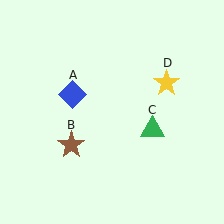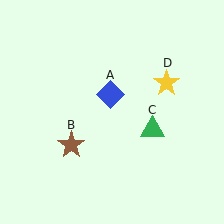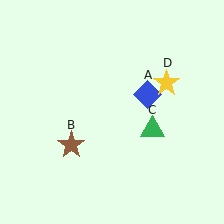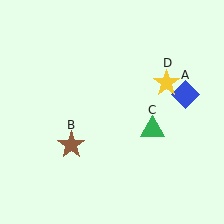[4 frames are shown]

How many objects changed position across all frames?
1 object changed position: blue diamond (object A).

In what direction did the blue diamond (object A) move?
The blue diamond (object A) moved right.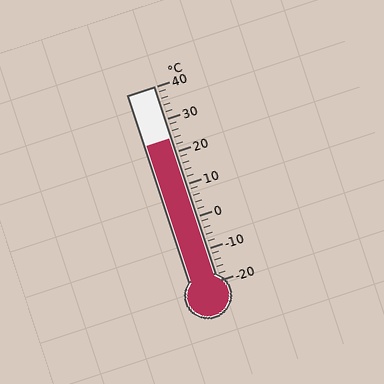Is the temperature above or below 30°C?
The temperature is below 30°C.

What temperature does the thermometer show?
The thermometer shows approximately 24°C.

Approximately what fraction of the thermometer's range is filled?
The thermometer is filled to approximately 75% of its range.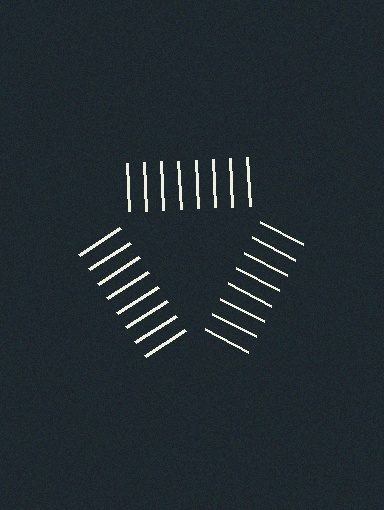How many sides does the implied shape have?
3 sides — the line-ends trace a triangle.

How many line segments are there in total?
24 — 8 along each of the 3 edges.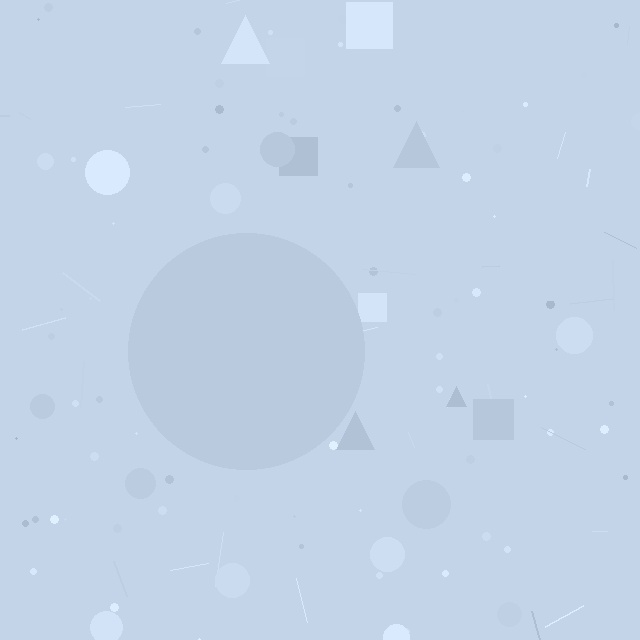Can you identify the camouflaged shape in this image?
The camouflaged shape is a circle.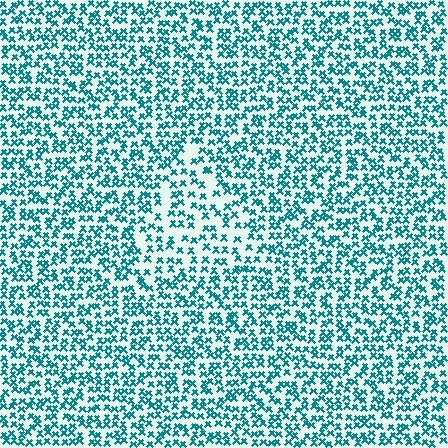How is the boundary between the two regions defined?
The boundary is defined by a change in element density (approximately 1.7x ratio). All elements are the same color, size, and shape.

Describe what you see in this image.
The image contains small teal elements arranged at two different densities. A triangle-shaped region is visible where the elements are less densely packed than the surrounding area.